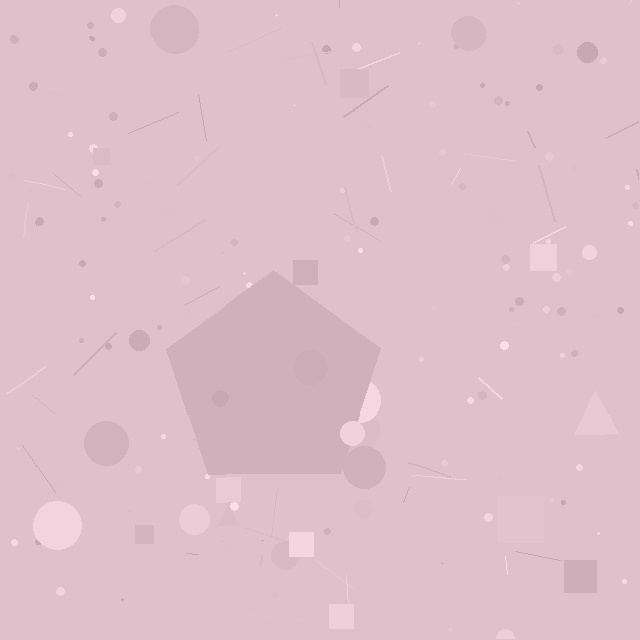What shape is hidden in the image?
A pentagon is hidden in the image.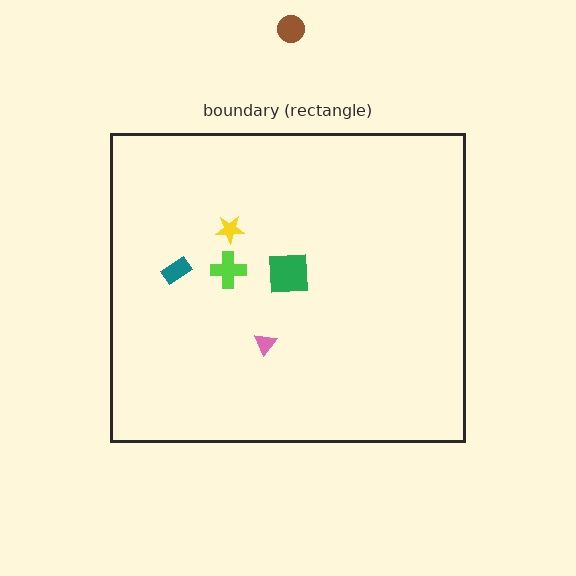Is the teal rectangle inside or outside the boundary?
Inside.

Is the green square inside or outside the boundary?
Inside.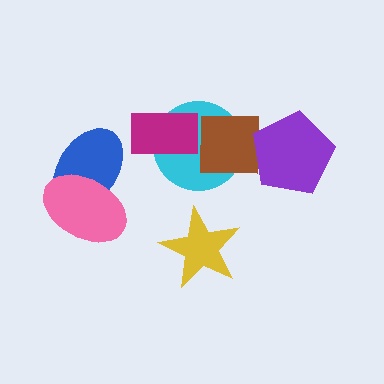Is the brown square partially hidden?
Yes, it is partially covered by another shape.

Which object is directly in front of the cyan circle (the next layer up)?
The brown square is directly in front of the cyan circle.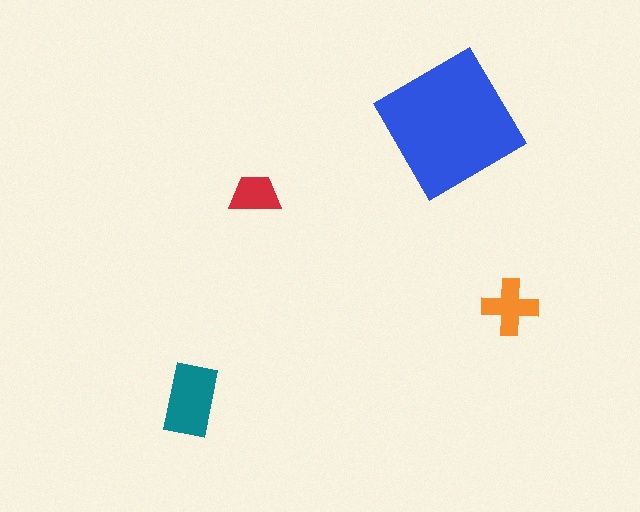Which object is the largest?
The blue diamond.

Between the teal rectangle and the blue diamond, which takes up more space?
The blue diamond.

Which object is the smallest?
The red trapezoid.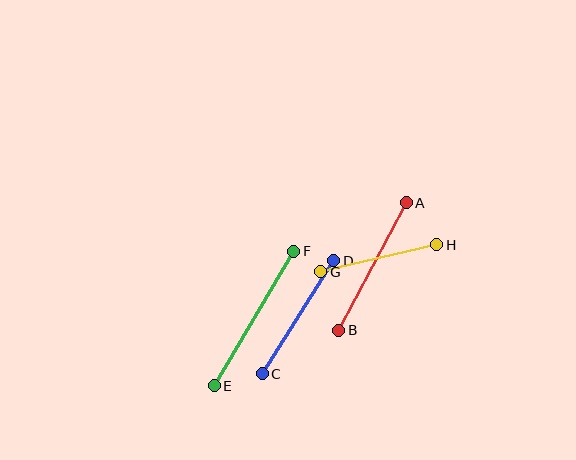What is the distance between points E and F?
The distance is approximately 156 pixels.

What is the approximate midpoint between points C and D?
The midpoint is at approximately (298, 317) pixels.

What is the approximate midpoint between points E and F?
The midpoint is at approximately (254, 318) pixels.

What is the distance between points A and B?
The distance is approximately 144 pixels.